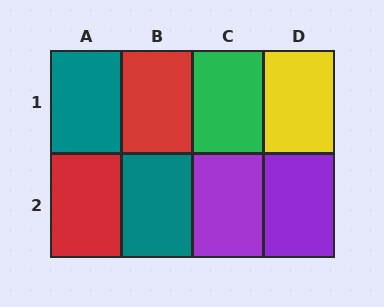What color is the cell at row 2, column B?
Teal.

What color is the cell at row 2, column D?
Purple.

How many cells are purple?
2 cells are purple.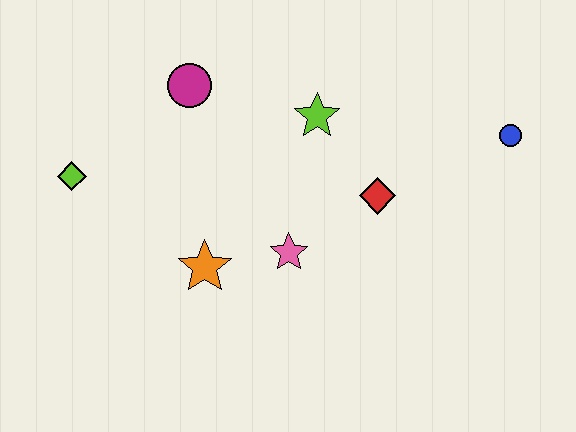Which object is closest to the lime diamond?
The magenta circle is closest to the lime diamond.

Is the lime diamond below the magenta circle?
Yes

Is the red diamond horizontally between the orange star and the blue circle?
Yes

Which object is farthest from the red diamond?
The lime diamond is farthest from the red diamond.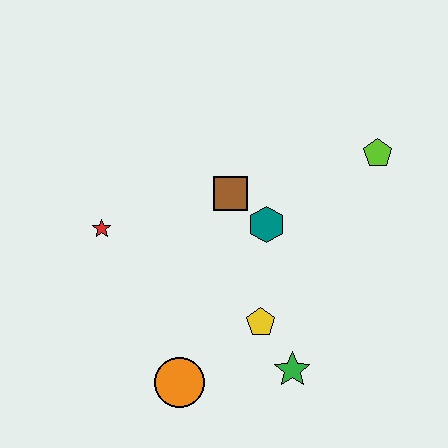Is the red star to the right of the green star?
No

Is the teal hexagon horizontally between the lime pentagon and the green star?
No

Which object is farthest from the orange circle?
The lime pentagon is farthest from the orange circle.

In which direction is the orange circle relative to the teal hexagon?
The orange circle is below the teal hexagon.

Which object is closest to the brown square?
The teal hexagon is closest to the brown square.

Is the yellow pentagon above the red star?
No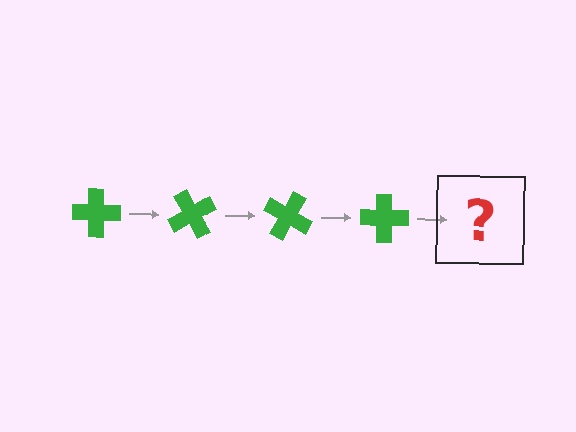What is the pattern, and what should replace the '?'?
The pattern is that the cross rotates 60 degrees each step. The '?' should be a green cross rotated 240 degrees.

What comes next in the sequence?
The next element should be a green cross rotated 240 degrees.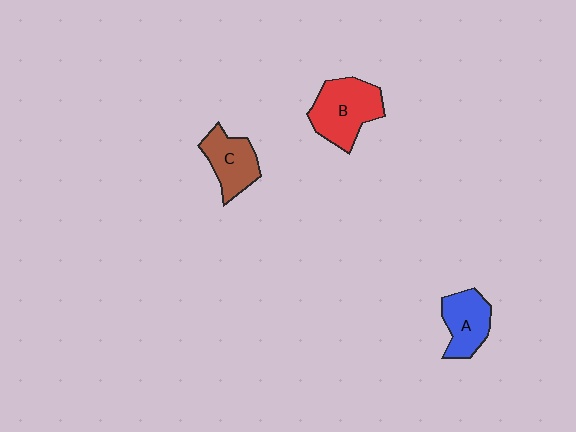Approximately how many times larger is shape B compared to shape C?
Approximately 1.4 times.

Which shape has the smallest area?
Shape A (blue).